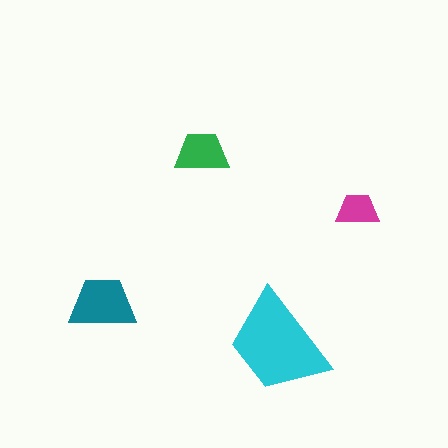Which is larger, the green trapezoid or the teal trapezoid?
The teal one.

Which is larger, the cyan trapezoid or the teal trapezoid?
The cyan one.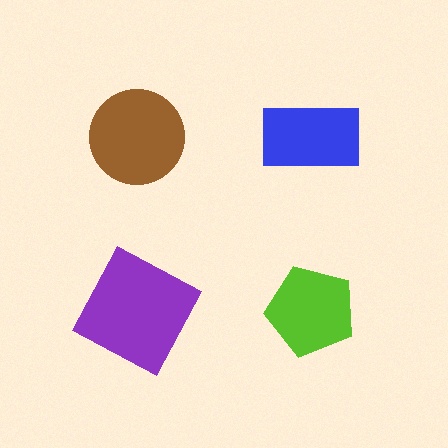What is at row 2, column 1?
A purple square.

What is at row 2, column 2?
A lime pentagon.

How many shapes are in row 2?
2 shapes.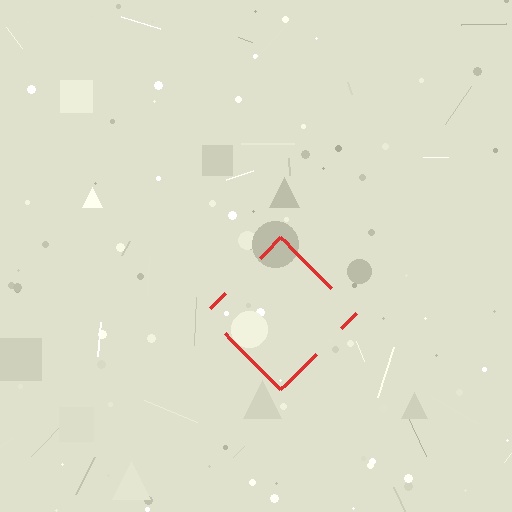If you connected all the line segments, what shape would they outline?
They would outline a diamond.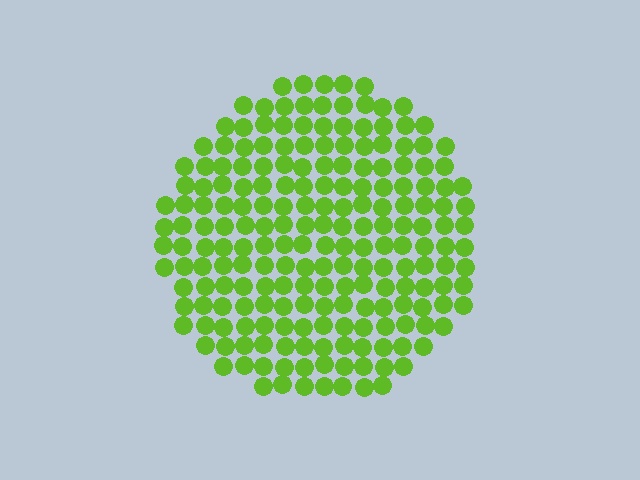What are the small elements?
The small elements are circles.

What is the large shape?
The large shape is a circle.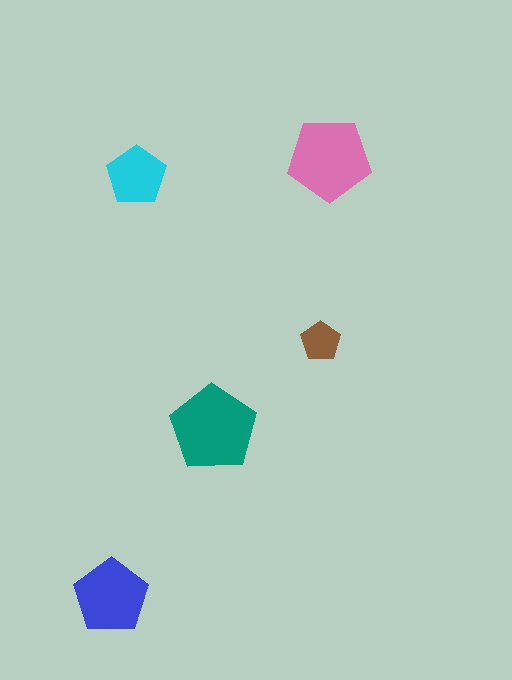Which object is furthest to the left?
The blue pentagon is leftmost.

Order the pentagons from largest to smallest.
the teal one, the pink one, the blue one, the cyan one, the brown one.